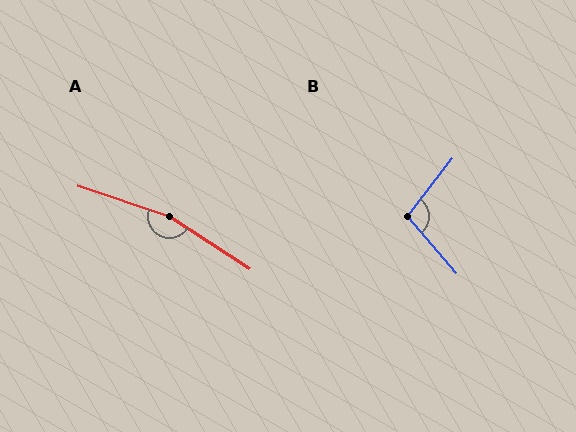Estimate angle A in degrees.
Approximately 165 degrees.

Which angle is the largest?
A, at approximately 165 degrees.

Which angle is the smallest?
B, at approximately 102 degrees.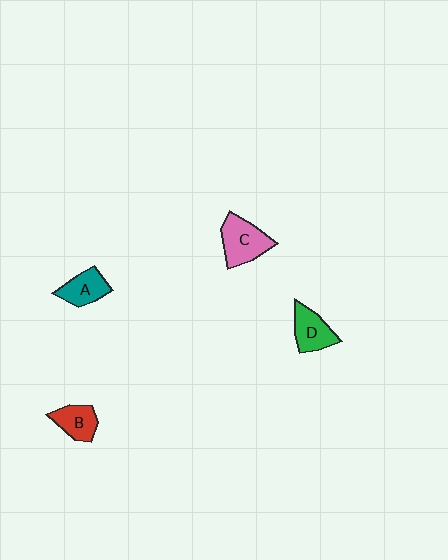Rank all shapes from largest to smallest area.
From largest to smallest: C (pink), D (green), A (teal), B (red).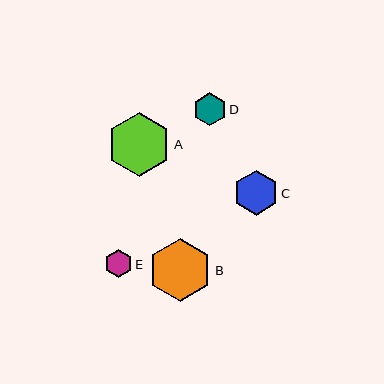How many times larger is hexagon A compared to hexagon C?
Hexagon A is approximately 1.4 times the size of hexagon C.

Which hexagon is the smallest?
Hexagon E is the smallest with a size of approximately 28 pixels.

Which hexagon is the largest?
Hexagon A is the largest with a size of approximately 64 pixels.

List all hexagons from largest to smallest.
From largest to smallest: A, B, C, D, E.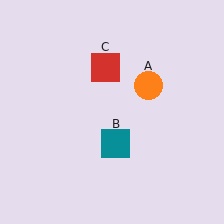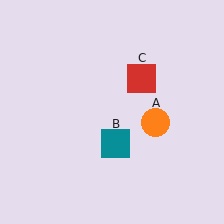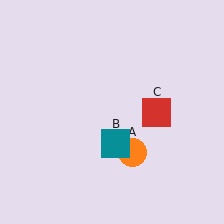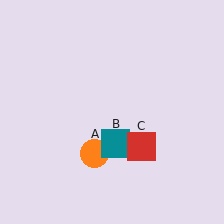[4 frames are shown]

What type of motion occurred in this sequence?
The orange circle (object A), red square (object C) rotated clockwise around the center of the scene.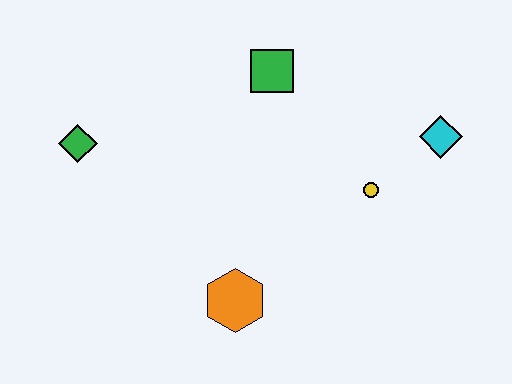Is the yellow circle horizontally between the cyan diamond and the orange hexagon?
Yes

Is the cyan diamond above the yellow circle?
Yes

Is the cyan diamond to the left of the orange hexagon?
No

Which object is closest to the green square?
The yellow circle is closest to the green square.